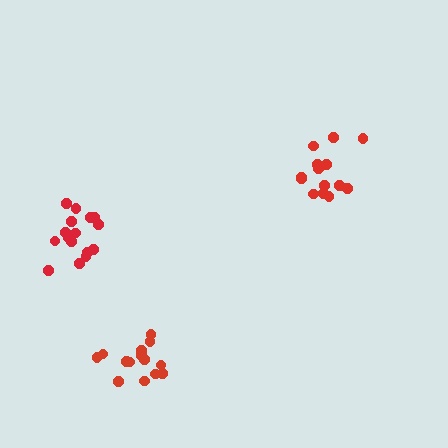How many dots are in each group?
Group 1: 16 dots, Group 2: 14 dots, Group 3: 14 dots (44 total).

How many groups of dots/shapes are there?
There are 3 groups.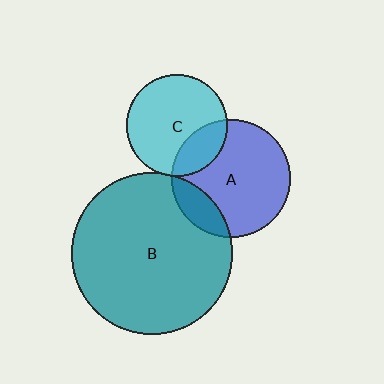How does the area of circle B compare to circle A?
Approximately 1.9 times.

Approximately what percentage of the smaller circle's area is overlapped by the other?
Approximately 25%.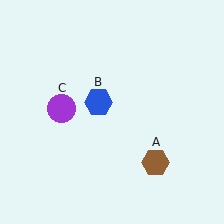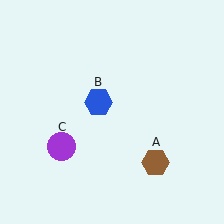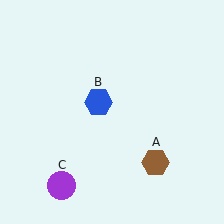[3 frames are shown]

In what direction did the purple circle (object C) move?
The purple circle (object C) moved down.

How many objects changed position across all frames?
1 object changed position: purple circle (object C).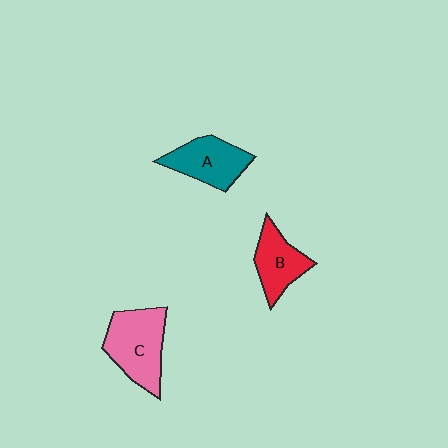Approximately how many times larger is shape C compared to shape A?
Approximately 1.3 times.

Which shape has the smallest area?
Shape B (red).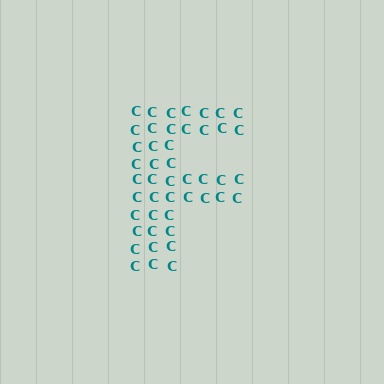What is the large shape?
The large shape is the letter F.